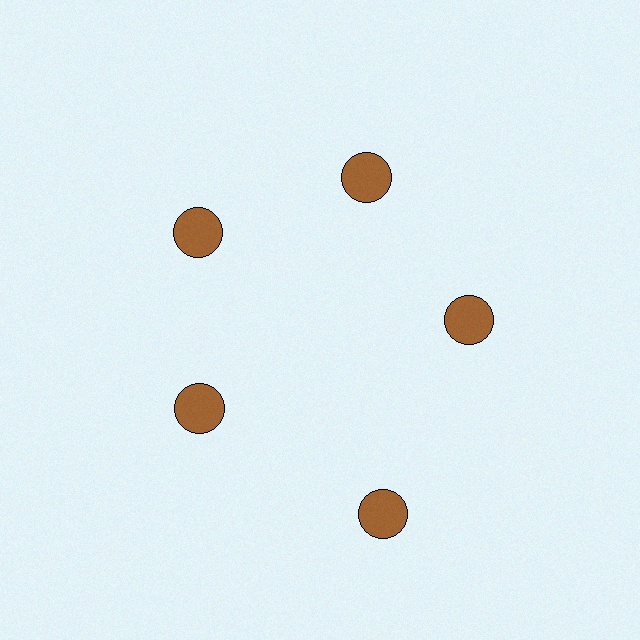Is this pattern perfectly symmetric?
No. The 5 brown circles are arranged in a ring, but one element near the 5 o'clock position is pushed outward from the center, breaking the 5-fold rotational symmetry.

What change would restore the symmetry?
The symmetry would be restored by moving it inward, back onto the ring so that all 5 circles sit at equal angles and equal distance from the center.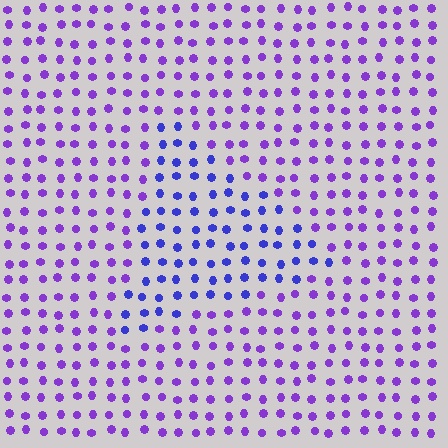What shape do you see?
I see a triangle.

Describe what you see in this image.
The image is filled with small purple elements in a uniform arrangement. A triangle-shaped region is visible where the elements are tinted to a slightly different hue, forming a subtle color boundary.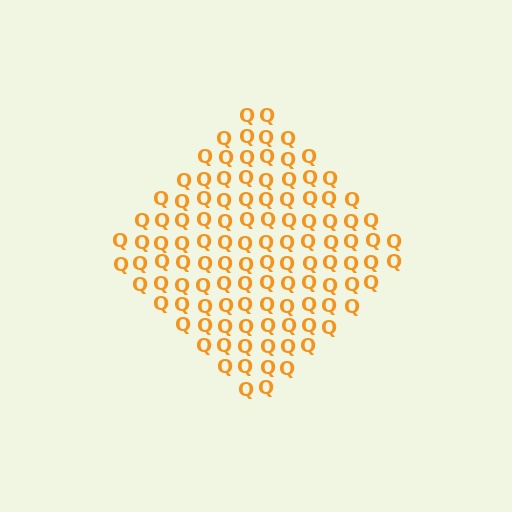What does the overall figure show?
The overall figure shows a diamond.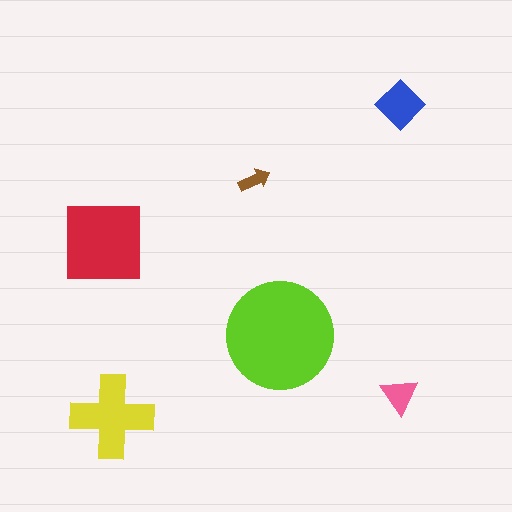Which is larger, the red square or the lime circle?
The lime circle.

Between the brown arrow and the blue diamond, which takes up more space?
The blue diamond.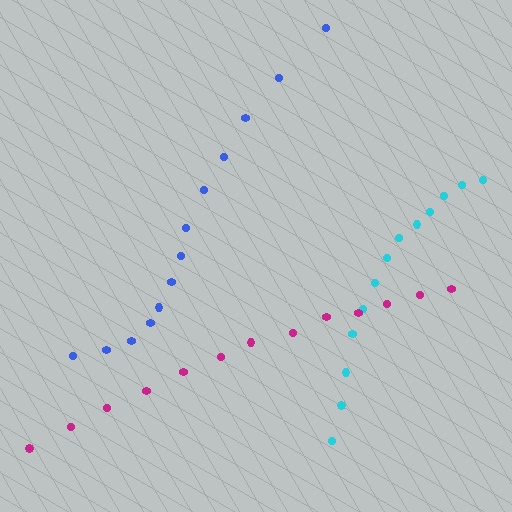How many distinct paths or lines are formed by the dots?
There are 3 distinct paths.